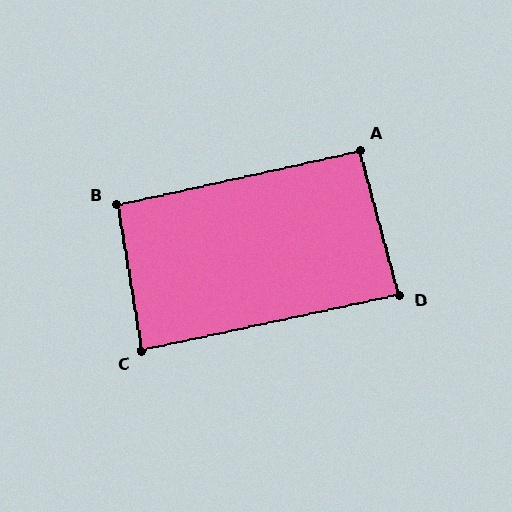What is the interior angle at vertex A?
Approximately 93 degrees (approximately right).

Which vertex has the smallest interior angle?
D, at approximately 87 degrees.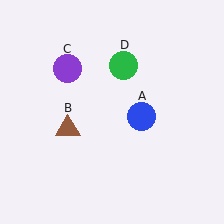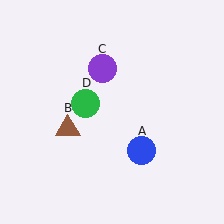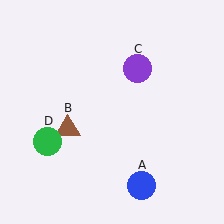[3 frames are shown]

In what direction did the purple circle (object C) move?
The purple circle (object C) moved right.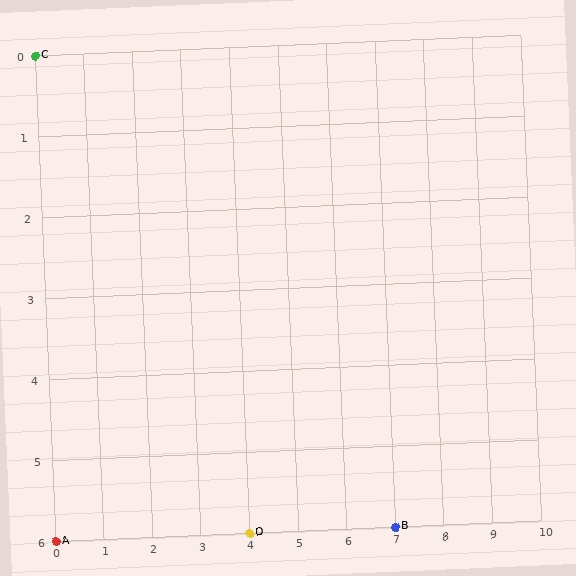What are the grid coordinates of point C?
Point C is at grid coordinates (0, 0).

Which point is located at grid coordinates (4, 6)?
Point D is at (4, 6).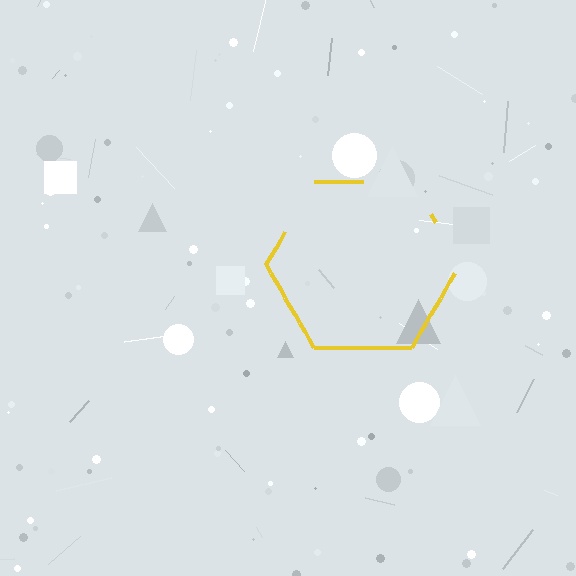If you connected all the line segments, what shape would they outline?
They would outline a hexagon.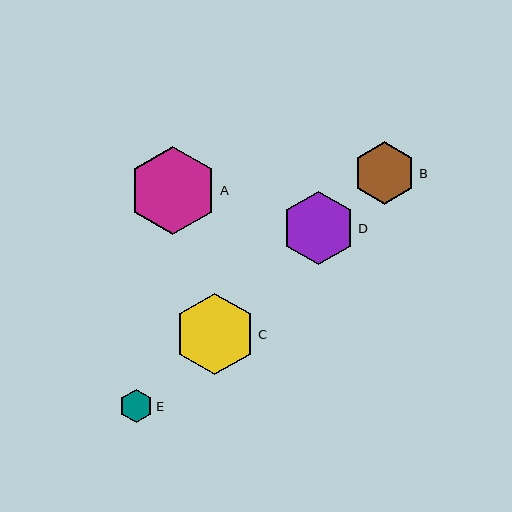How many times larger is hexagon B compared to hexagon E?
Hexagon B is approximately 1.9 times the size of hexagon E.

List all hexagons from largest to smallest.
From largest to smallest: A, C, D, B, E.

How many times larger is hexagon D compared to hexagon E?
Hexagon D is approximately 2.2 times the size of hexagon E.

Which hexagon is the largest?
Hexagon A is the largest with a size of approximately 88 pixels.